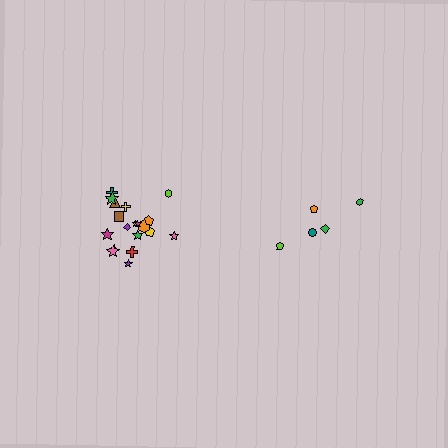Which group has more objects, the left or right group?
The left group.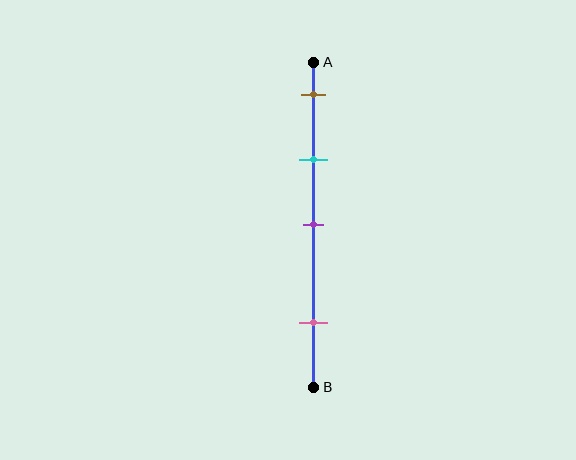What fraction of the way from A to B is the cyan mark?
The cyan mark is approximately 30% (0.3) of the way from A to B.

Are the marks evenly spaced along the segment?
No, the marks are not evenly spaced.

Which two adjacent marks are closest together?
The brown and cyan marks are the closest adjacent pair.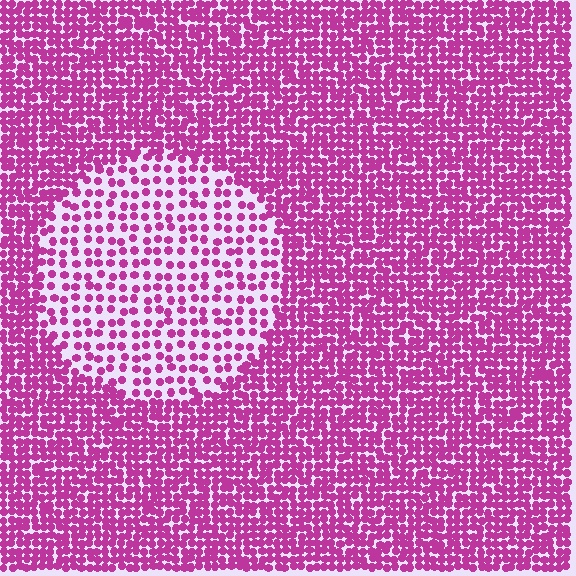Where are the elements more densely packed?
The elements are more densely packed outside the circle boundary.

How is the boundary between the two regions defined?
The boundary is defined by a change in element density (approximately 2.2x ratio). All elements are the same color, size, and shape.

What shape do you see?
I see a circle.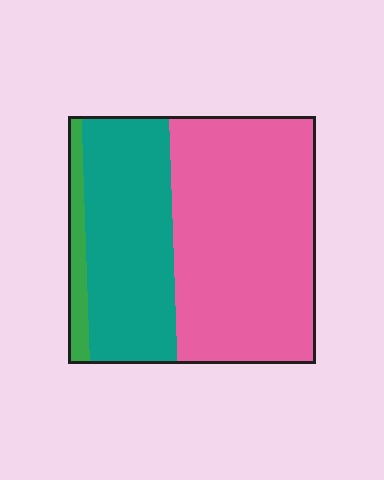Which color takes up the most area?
Pink, at roughly 60%.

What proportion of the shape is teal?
Teal covers 35% of the shape.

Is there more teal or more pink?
Pink.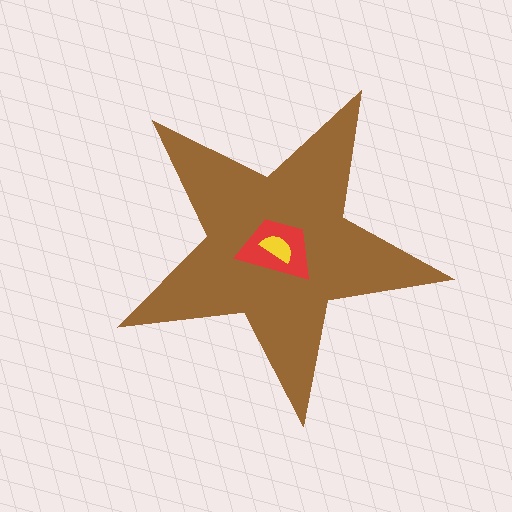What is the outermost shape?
The brown star.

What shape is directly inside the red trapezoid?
The yellow semicircle.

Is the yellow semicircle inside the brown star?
Yes.